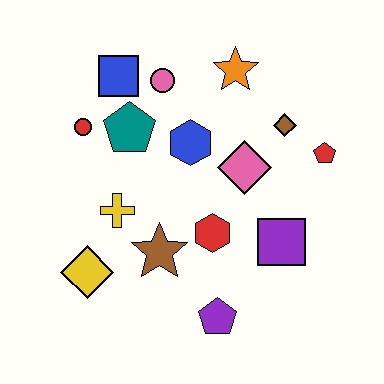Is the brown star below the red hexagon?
Yes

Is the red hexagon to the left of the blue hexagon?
No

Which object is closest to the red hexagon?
The brown star is closest to the red hexagon.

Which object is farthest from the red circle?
The red pentagon is farthest from the red circle.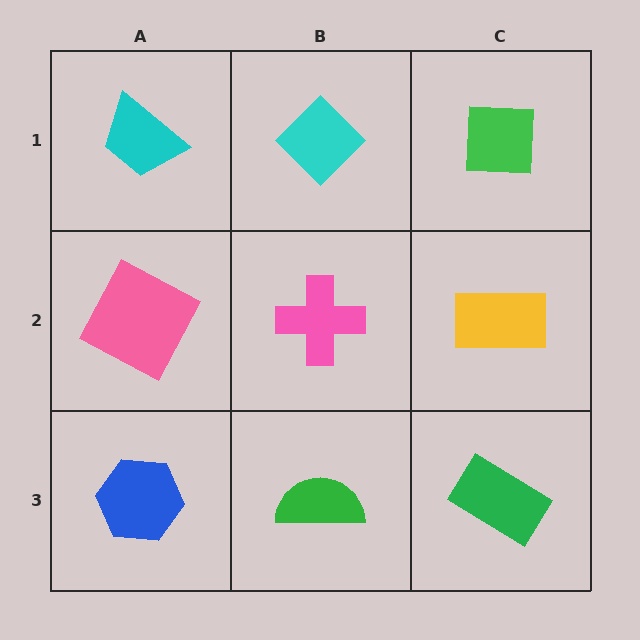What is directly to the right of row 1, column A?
A cyan diamond.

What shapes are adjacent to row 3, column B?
A pink cross (row 2, column B), a blue hexagon (row 3, column A), a green rectangle (row 3, column C).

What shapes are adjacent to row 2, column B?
A cyan diamond (row 1, column B), a green semicircle (row 3, column B), a pink square (row 2, column A), a yellow rectangle (row 2, column C).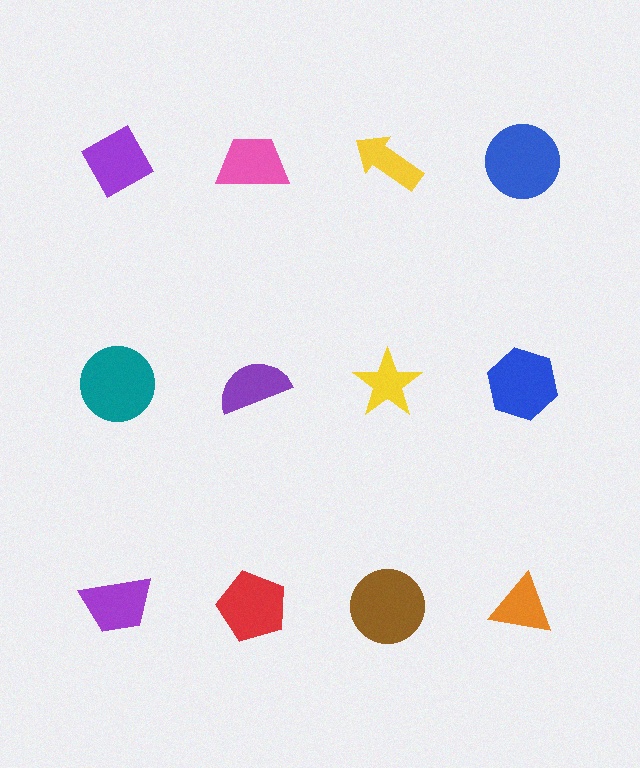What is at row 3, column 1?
A purple trapezoid.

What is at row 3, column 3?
A brown circle.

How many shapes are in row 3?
4 shapes.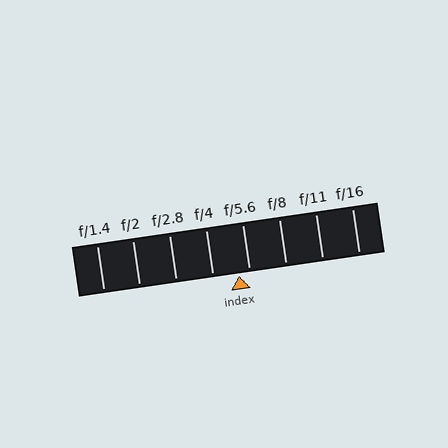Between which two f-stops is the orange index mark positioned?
The index mark is between f/4 and f/5.6.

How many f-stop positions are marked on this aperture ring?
There are 8 f-stop positions marked.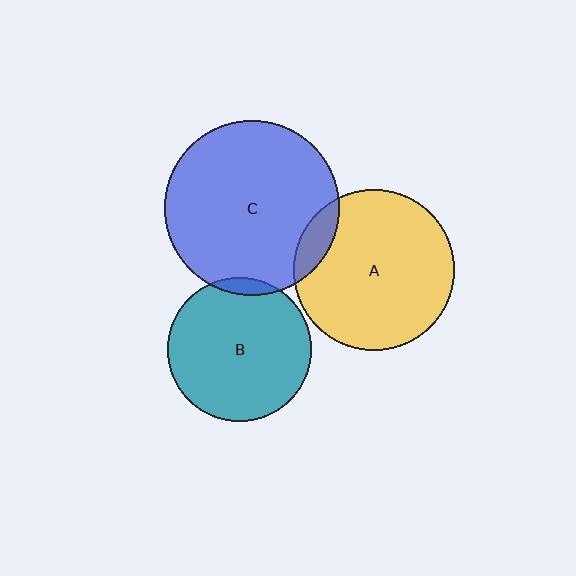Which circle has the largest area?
Circle C (blue).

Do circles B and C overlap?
Yes.